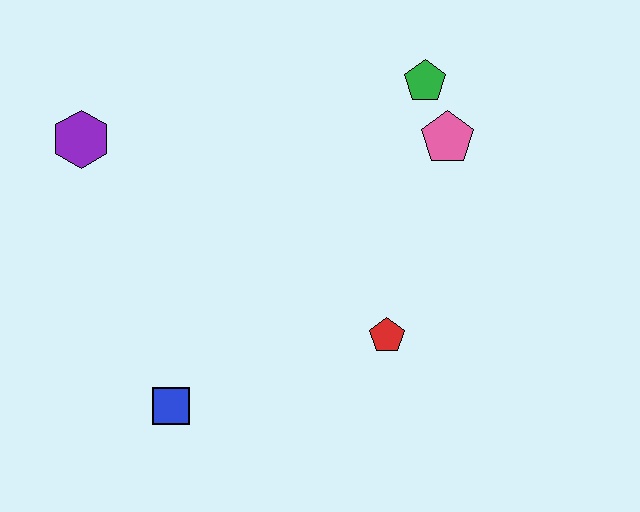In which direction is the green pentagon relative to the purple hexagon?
The green pentagon is to the right of the purple hexagon.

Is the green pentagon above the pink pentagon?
Yes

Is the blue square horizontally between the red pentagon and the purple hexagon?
Yes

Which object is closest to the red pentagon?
The pink pentagon is closest to the red pentagon.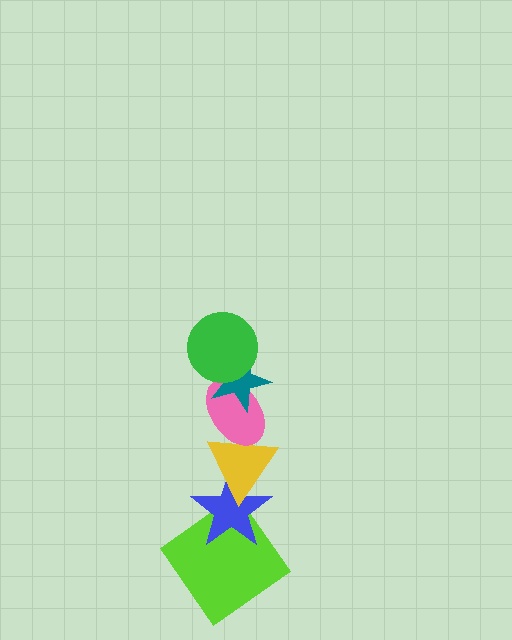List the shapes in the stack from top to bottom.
From top to bottom: the green circle, the teal star, the pink ellipse, the yellow triangle, the blue star, the lime diamond.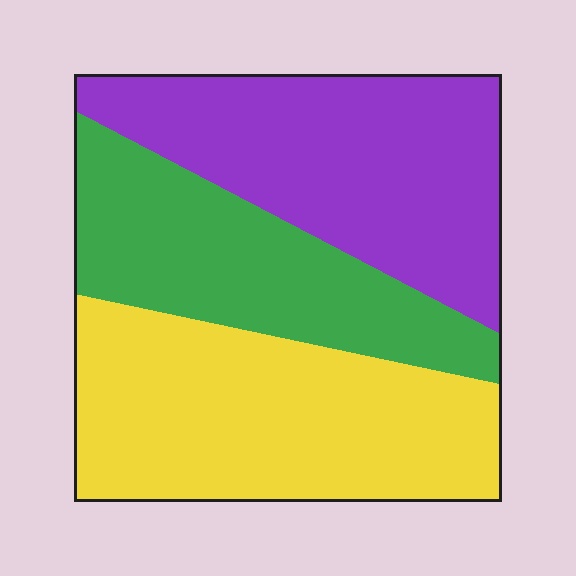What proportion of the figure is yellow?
Yellow covers around 40% of the figure.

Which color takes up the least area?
Green, at roughly 25%.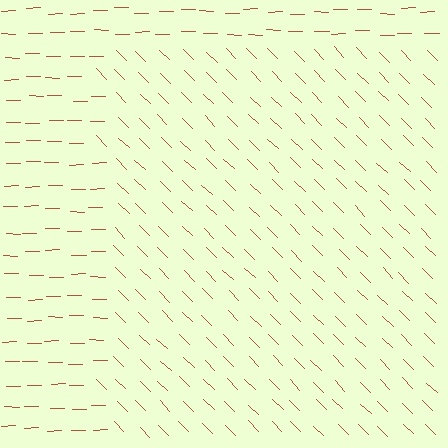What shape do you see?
I see a rectangle.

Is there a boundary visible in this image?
Yes, there is a texture boundary formed by a change in line orientation.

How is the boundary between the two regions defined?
The boundary is defined purely by a change in line orientation (approximately 45 degrees difference). All lines are the same color and thickness.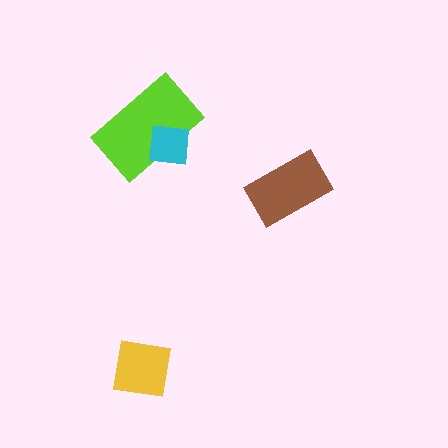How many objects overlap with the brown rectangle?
0 objects overlap with the brown rectangle.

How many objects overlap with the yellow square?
0 objects overlap with the yellow square.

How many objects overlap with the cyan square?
1 object overlaps with the cyan square.